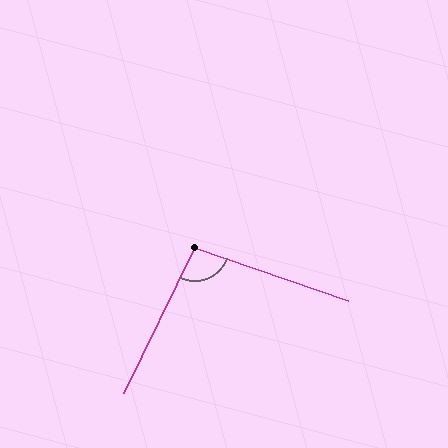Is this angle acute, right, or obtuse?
It is obtuse.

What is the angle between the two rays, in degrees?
Approximately 97 degrees.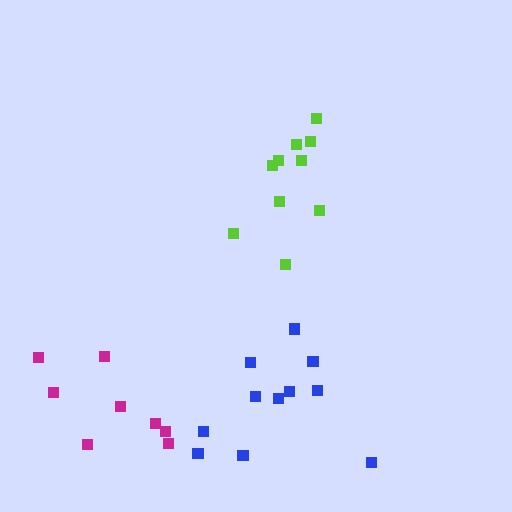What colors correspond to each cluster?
The clusters are colored: magenta, lime, blue.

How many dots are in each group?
Group 1: 8 dots, Group 2: 10 dots, Group 3: 11 dots (29 total).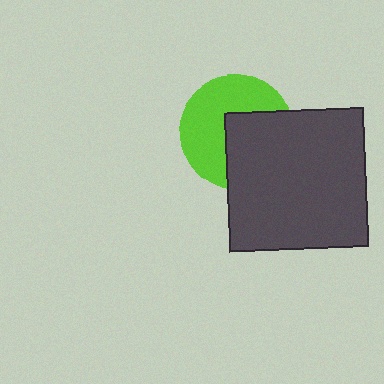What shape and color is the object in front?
The object in front is a dark gray square.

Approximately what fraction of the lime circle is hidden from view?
Roughly 44% of the lime circle is hidden behind the dark gray square.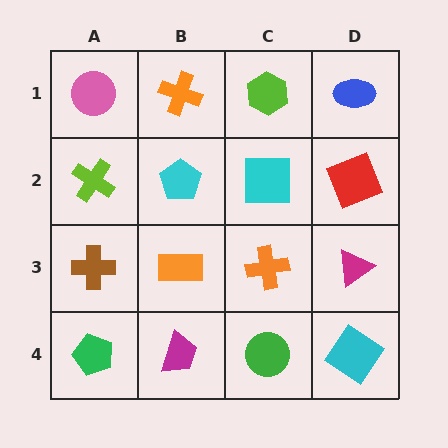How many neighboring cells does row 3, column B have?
4.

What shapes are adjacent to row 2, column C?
A lime hexagon (row 1, column C), an orange cross (row 3, column C), a cyan pentagon (row 2, column B), a red square (row 2, column D).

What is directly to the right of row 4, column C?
A cyan diamond.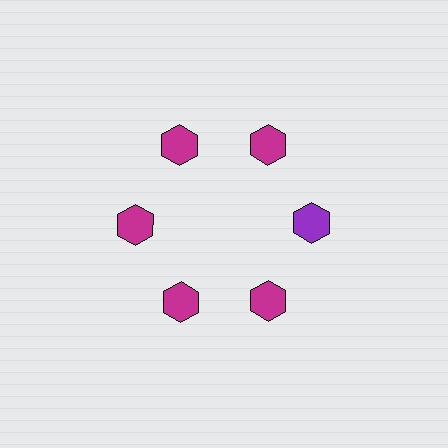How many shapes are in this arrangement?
There are 6 shapes arranged in a ring pattern.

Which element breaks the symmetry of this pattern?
The purple hexagon at roughly the 3 o'clock position breaks the symmetry. All other shapes are magenta hexagons.